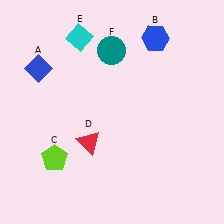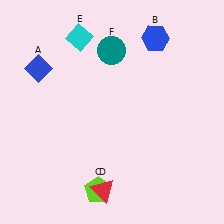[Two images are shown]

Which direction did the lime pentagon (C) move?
The lime pentagon (C) moved right.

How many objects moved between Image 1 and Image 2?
2 objects moved between the two images.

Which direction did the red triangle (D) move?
The red triangle (D) moved down.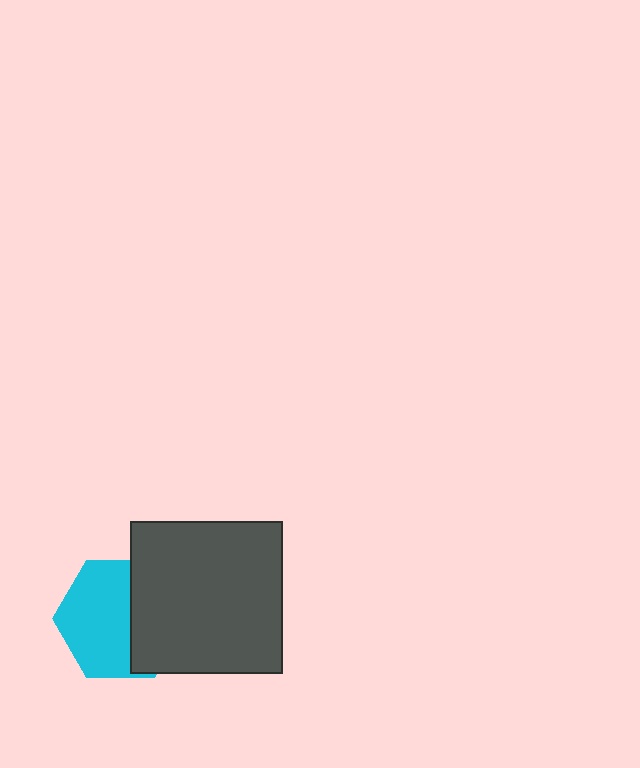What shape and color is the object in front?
The object in front is a dark gray square.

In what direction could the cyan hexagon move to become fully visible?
The cyan hexagon could move left. That would shift it out from behind the dark gray square entirely.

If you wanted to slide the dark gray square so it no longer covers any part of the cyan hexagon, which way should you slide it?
Slide it right — that is the most direct way to separate the two shapes.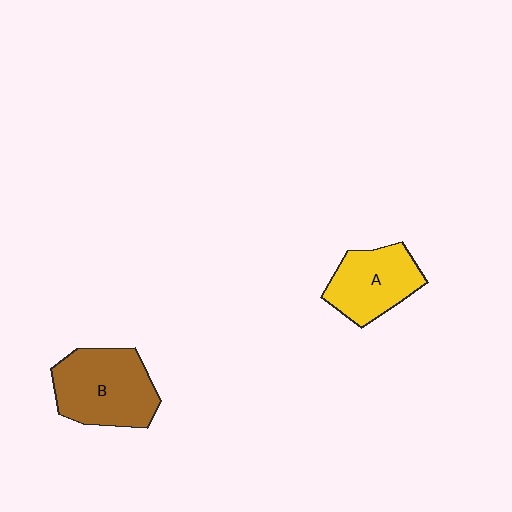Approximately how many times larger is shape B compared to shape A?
Approximately 1.3 times.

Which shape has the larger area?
Shape B (brown).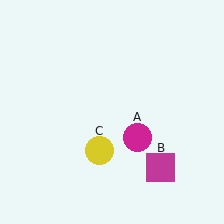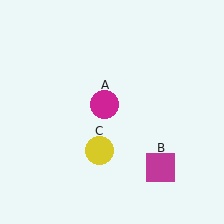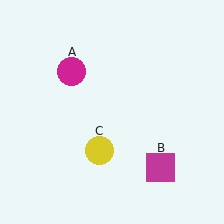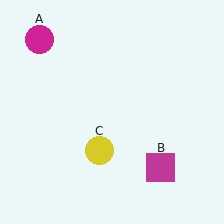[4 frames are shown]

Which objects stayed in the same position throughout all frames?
Magenta square (object B) and yellow circle (object C) remained stationary.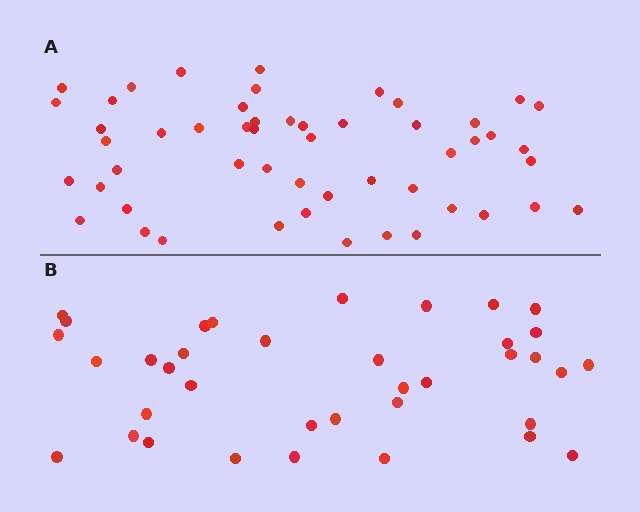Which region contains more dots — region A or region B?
Region A (the top region) has more dots.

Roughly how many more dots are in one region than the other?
Region A has approximately 15 more dots than region B.